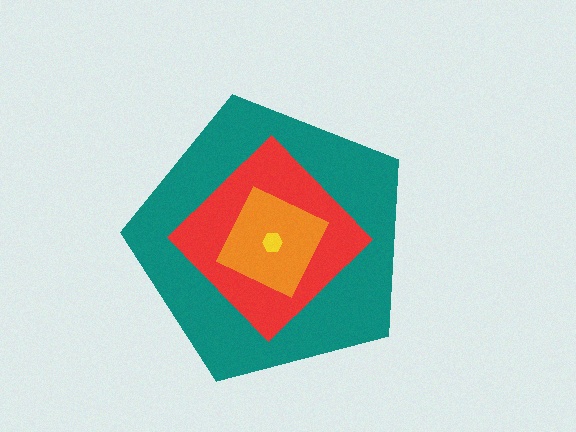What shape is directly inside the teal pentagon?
The red diamond.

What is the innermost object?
The yellow hexagon.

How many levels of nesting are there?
4.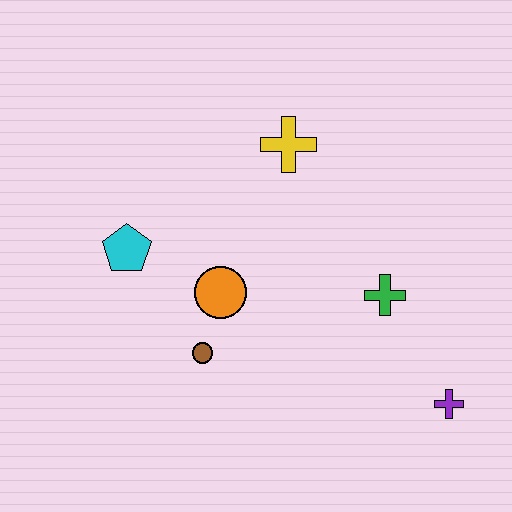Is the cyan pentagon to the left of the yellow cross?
Yes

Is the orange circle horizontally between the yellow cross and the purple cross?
No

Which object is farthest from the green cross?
The cyan pentagon is farthest from the green cross.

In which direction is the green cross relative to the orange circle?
The green cross is to the right of the orange circle.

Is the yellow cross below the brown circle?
No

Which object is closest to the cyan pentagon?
The orange circle is closest to the cyan pentagon.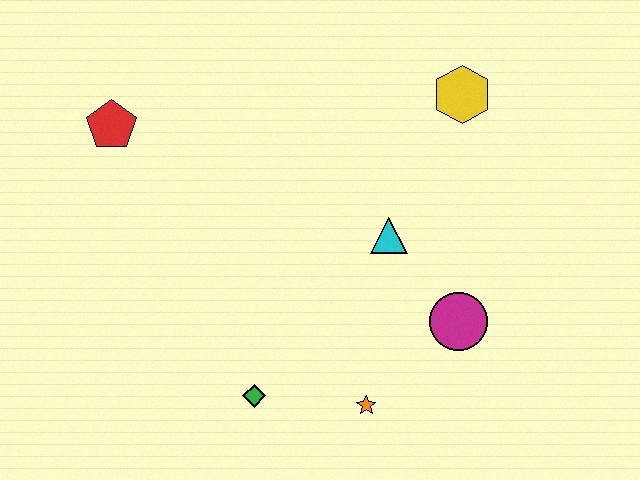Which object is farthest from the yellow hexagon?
The green diamond is farthest from the yellow hexagon.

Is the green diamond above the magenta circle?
No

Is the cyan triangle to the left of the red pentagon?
No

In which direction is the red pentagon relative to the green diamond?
The red pentagon is above the green diamond.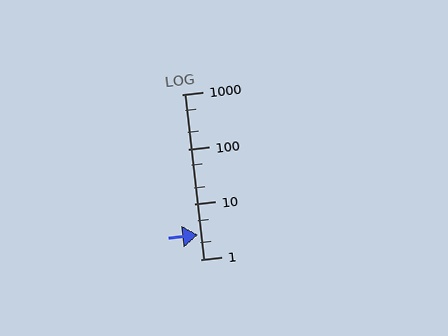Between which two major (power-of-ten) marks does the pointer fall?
The pointer is between 1 and 10.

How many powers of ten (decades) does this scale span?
The scale spans 3 decades, from 1 to 1000.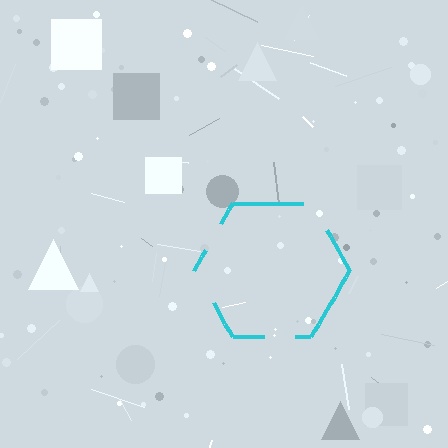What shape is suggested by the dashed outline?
The dashed outline suggests a hexagon.